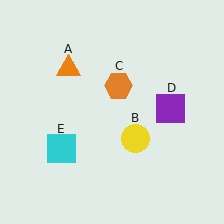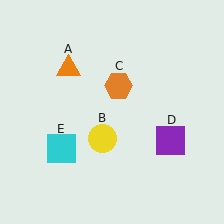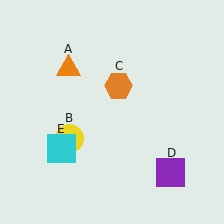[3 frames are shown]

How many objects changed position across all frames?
2 objects changed position: yellow circle (object B), purple square (object D).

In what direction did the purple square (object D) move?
The purple square (object D) moved down.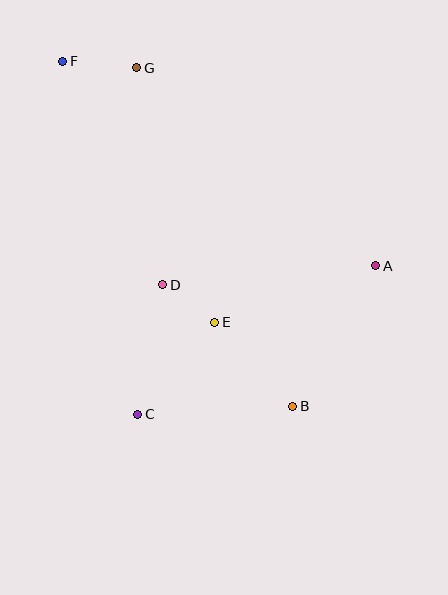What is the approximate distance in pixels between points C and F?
The distance between C and F is approximately 361 pixels.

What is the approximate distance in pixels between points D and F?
The distance between D and F is approximately 245 pixels.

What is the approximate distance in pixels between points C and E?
The distance between C and E is approximately 120 pixels.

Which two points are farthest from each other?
Points B and F are farthest from each other.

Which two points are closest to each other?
Points D and E are closest to each other.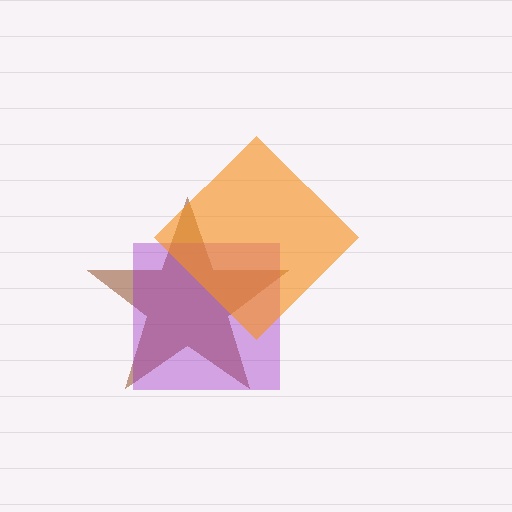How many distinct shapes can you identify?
There are 3 distinct shapes: a brown star, a purple square, an orange diamond.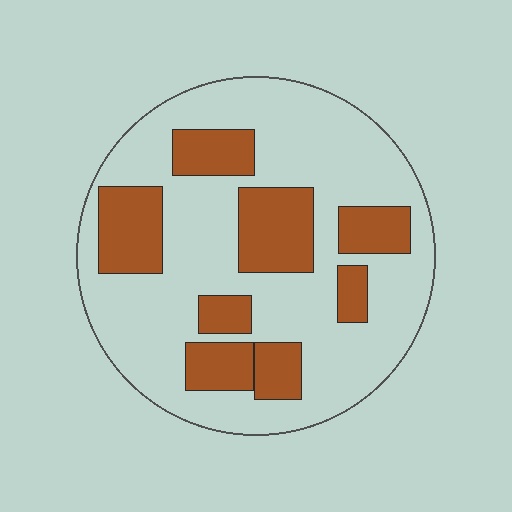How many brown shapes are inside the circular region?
8.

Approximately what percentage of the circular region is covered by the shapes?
Approximately 30%.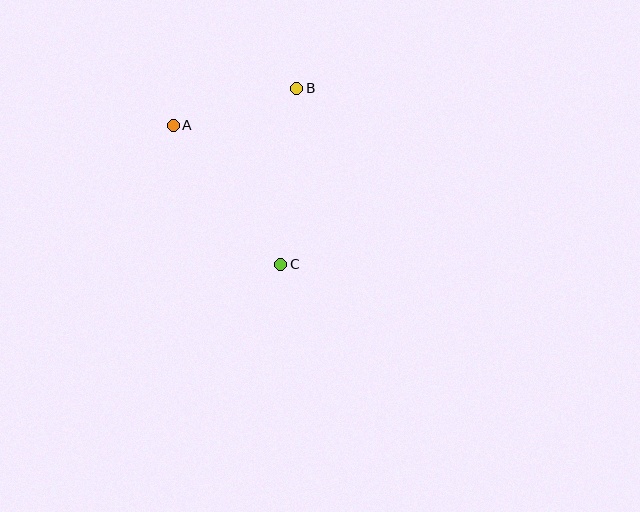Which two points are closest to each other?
Points A and B are closest to each other.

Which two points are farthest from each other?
Points B and C are farthest from each other.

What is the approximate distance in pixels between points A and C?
The distance between A and C is approximately 176 pixels.